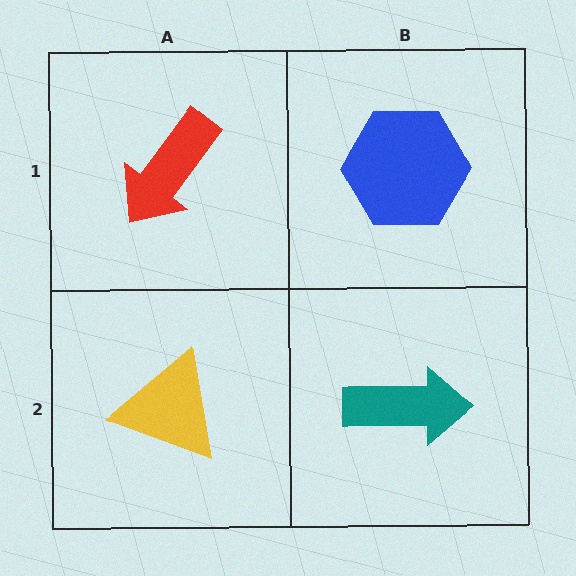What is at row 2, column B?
A teal arrow.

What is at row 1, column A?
A red arrow.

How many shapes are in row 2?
2 shapes.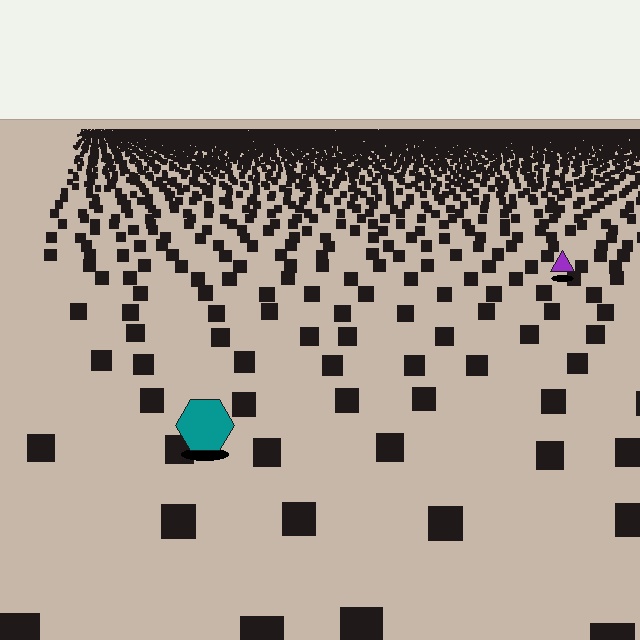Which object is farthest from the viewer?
The purple triangle is farthest from the viewer. It appears smaller and the ground texture around it is denser.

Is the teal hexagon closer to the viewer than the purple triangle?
Yes. The teal hexagon is closer — you can tell from the texture gradient: the ground texture is coarser near it.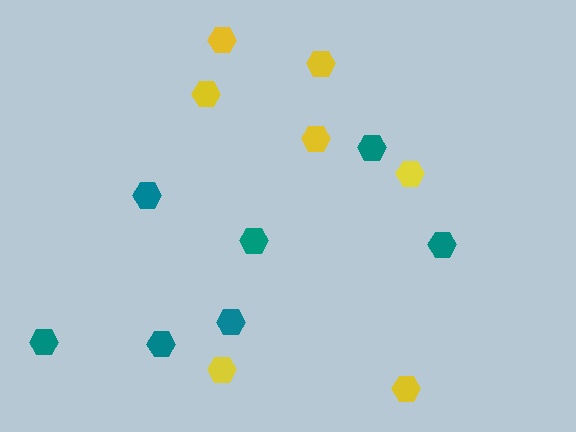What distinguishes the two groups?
There are 2 groups: one group of yellow hexagons (7) and one group of teal hexagons (7).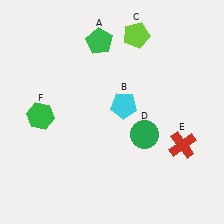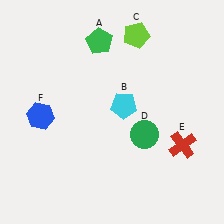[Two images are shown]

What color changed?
The hexagon (F) changed from green in Image 1 to blue in Image 2.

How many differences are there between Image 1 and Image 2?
There is 1 difference between the two images.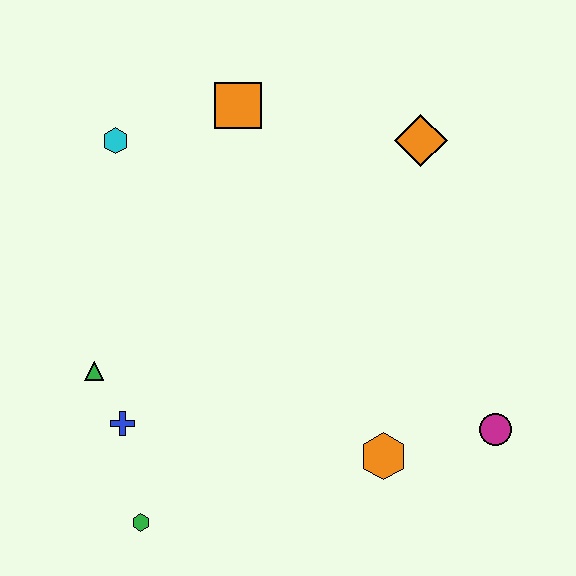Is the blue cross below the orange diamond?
Yes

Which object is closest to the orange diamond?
The orange square is closest to the orange diamond.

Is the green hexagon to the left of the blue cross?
No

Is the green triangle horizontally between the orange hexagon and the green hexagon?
No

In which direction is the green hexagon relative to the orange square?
The green hexagon is below the orange square.